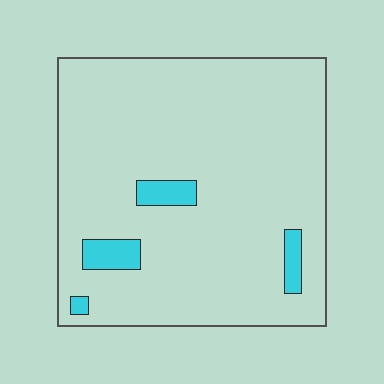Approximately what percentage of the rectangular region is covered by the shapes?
Approximately 5%.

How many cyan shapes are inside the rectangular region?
4.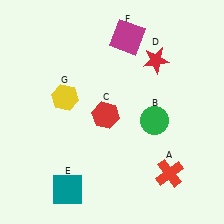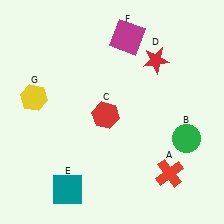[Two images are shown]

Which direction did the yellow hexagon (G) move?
The yellow hexagon (G) moved left.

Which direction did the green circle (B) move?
The green circle (B) moved right.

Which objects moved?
The objects that moved are: the green circle (B), the yellow hexagon (G).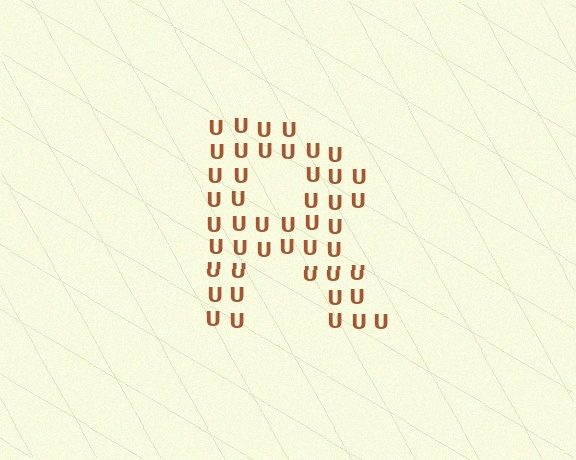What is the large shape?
The large shape is the letter R.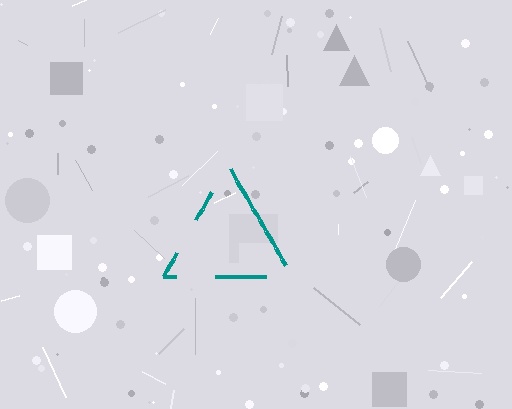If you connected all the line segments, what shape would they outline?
They would outline a triangle.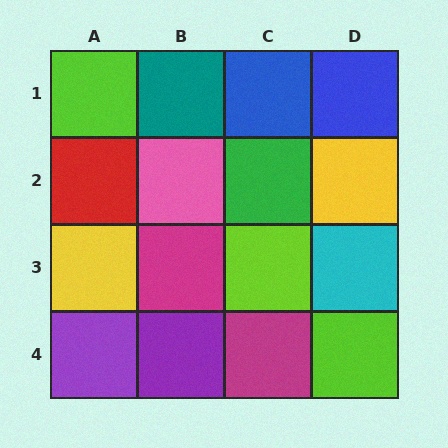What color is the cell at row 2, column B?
Pink.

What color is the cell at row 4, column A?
Purple.